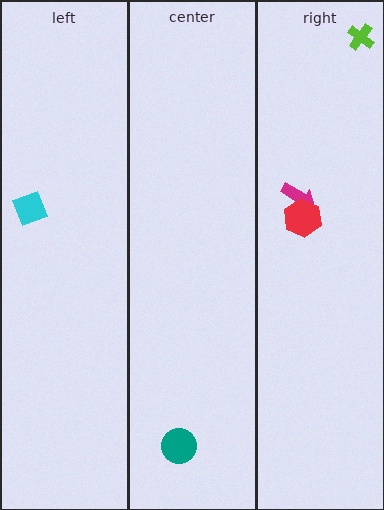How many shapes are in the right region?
3.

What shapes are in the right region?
The lime cross, the magenta arrow, the red hexagon.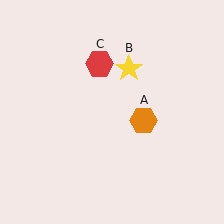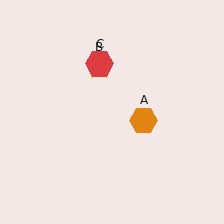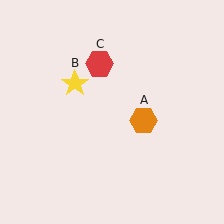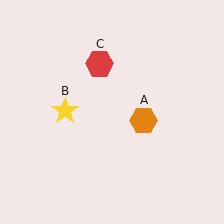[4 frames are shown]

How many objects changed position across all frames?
1 object changed position: yellow star (object B).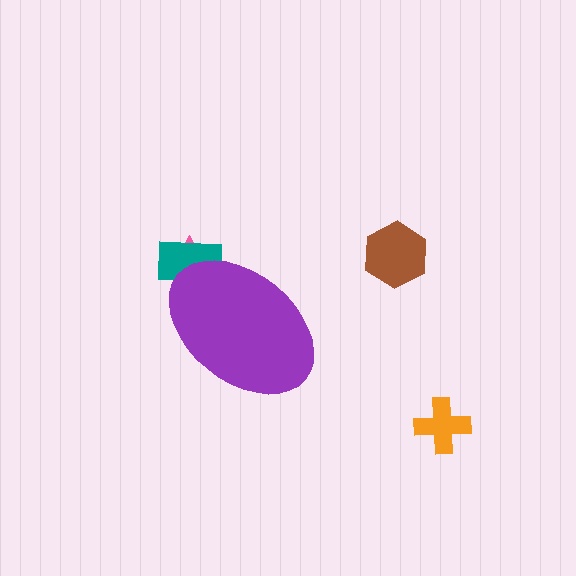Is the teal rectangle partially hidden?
Yes, the teal rectangle is partially hidden behind the purple ellipse.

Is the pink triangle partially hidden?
Yes, the pink triangle is partially hidden behind the purple ellipse.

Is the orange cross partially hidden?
No, the orange cross is fully visible.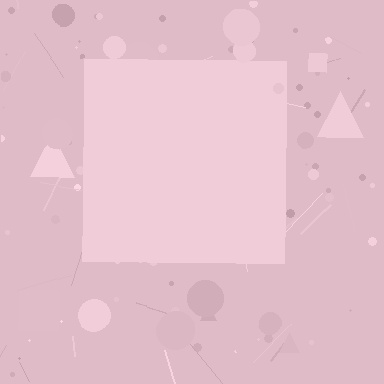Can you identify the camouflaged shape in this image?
The camouflaged shape is a square.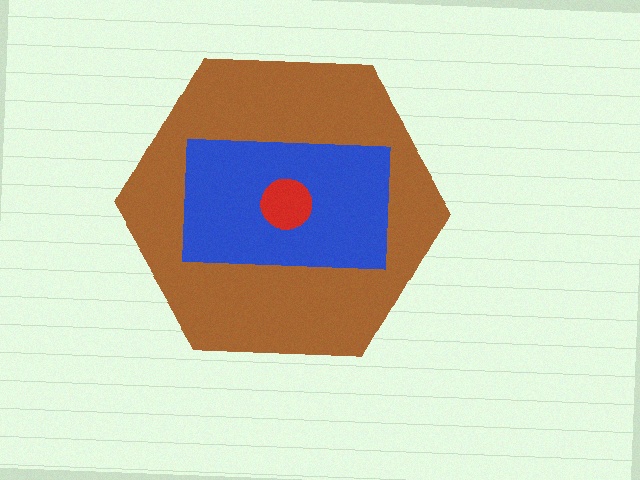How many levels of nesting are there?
3.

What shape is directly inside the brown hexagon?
The blue rectangle.